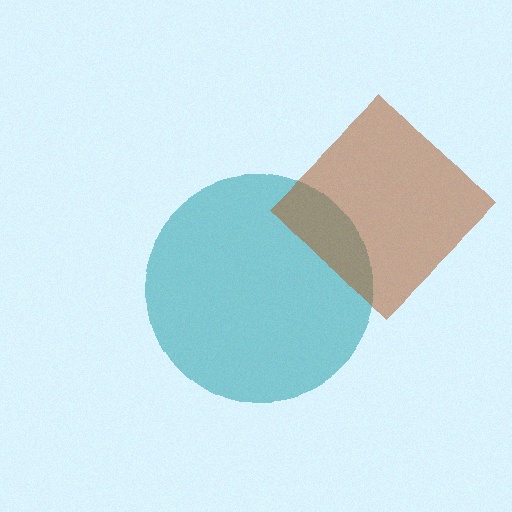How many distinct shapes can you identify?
There are 2 distinct shapes: a teal circle, a brown diamond.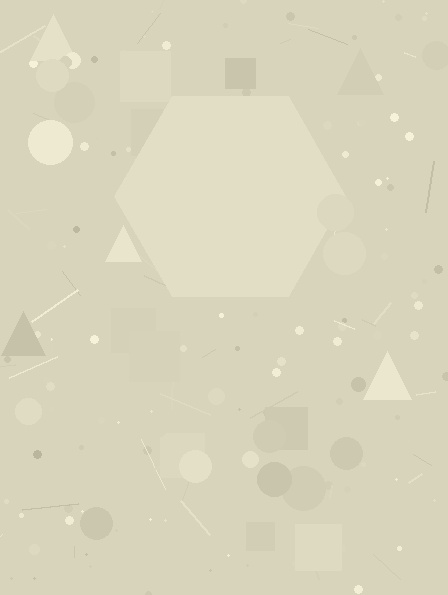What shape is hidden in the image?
A hexagon is hidden in the image.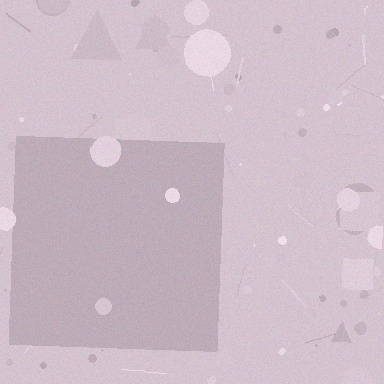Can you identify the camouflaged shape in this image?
The camouflaged shape is a square.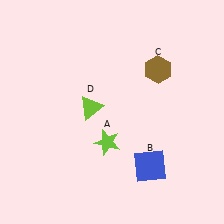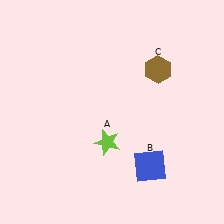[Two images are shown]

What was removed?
The lime triangle (D) was removed in Image 2.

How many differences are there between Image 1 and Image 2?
There is 1 difference between the two images.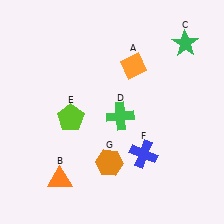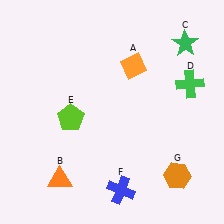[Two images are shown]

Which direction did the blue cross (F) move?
The blue cross (F) moved down.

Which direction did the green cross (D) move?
The green cross (D) moved right.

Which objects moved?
The objects that moved are: the green cross (D), the blue cross (F), the orange hexagon (G).